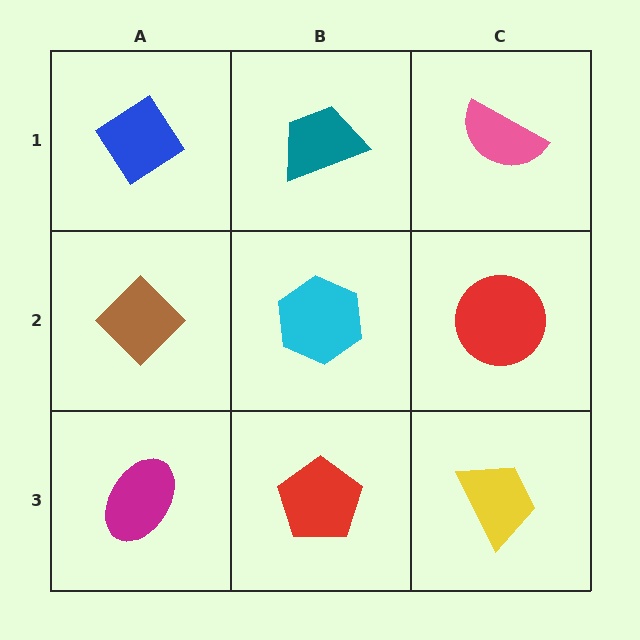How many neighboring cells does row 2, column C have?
3.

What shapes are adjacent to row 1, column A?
A brown diamond (row 2, column A), a teal trapezoid (row 1, column B).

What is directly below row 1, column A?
A brown diamond.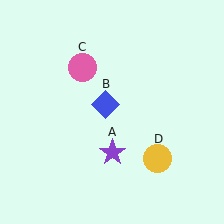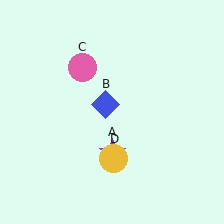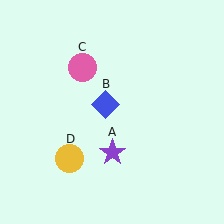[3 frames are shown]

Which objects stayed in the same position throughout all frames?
Purple star (object A) and blue diamond (object B) and pink circle (object C) remained stationary.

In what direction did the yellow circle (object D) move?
The yellow circle (object D) moved left.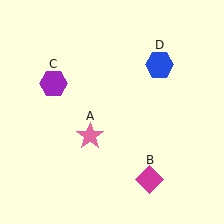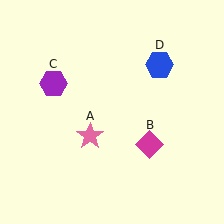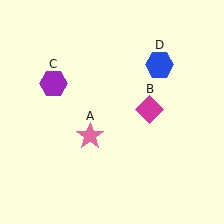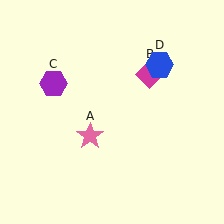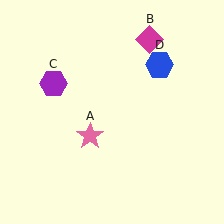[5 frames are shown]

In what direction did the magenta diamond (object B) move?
The magenta diamond (object B) moved up.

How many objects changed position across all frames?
1 object changed position: magenta diamond (object B).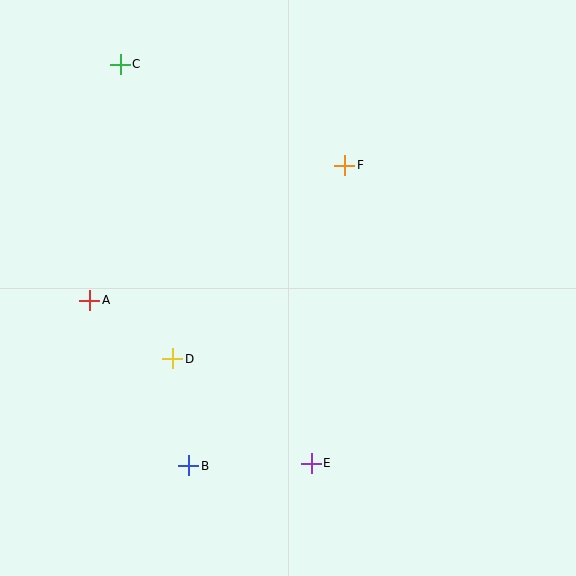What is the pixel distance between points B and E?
The distance between B and E is 123 pixels.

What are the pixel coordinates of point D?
Point D is at (173, 359).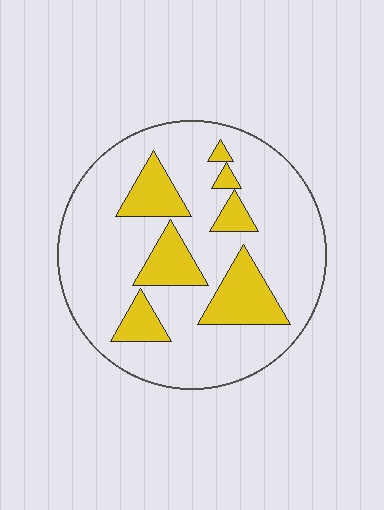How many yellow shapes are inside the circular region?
7.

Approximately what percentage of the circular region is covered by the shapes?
Approximately 20%.